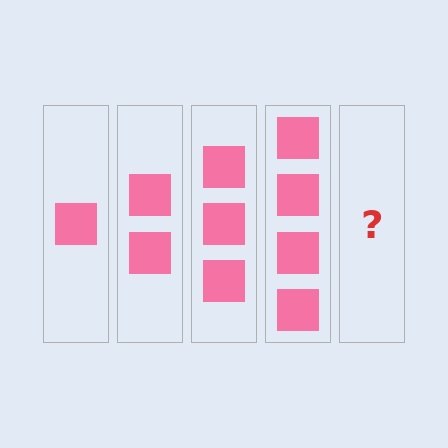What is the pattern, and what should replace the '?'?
The pattern is that each step adds one more square. The '?' should be 5 squares.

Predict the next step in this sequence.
The next step is 5 squares.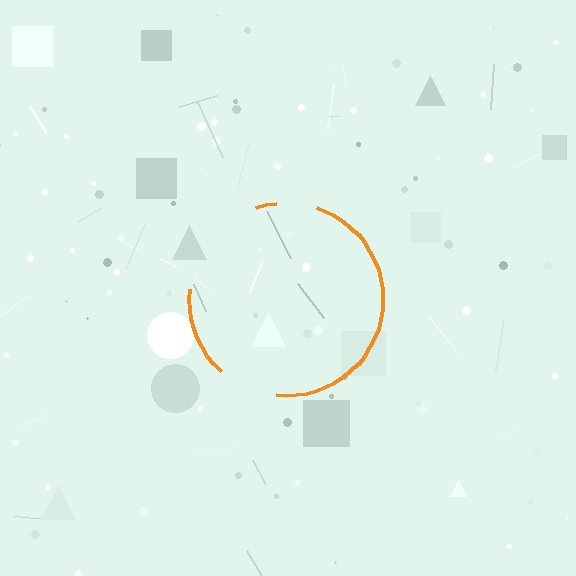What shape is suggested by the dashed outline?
The dashed outline suggests a circle.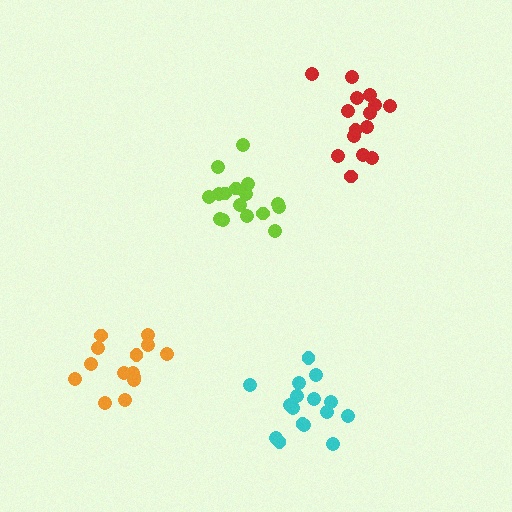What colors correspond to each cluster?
The clusters are colored: lime, cyan, orange, red.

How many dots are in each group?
Group 1: 16 dots, Group 2: 16 dots, Group 3: 15 dots, Group 4: 15 dots (62 total).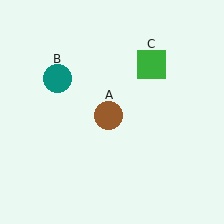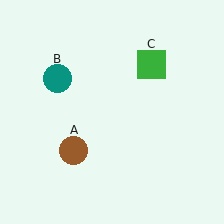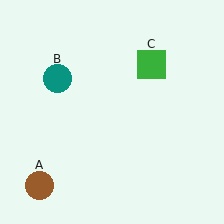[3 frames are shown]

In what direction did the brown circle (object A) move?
The brown circle (object A) moved down and to the left.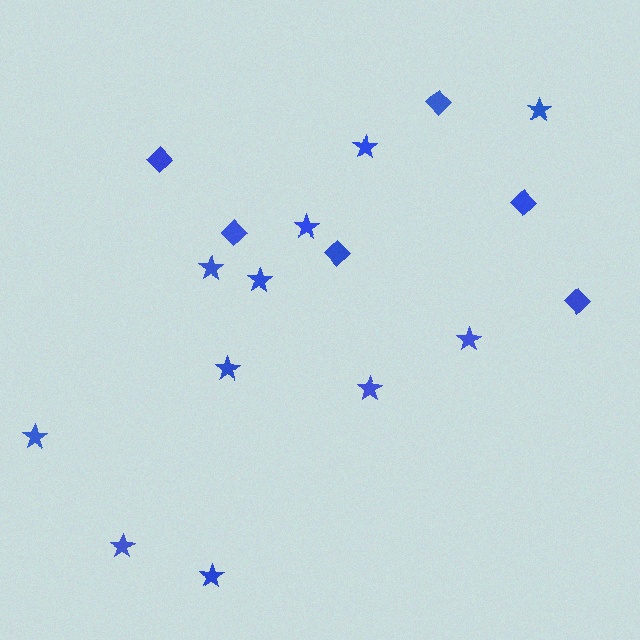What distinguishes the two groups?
There are 2 groups: one group of stars (11) and one group of diamonds (6).